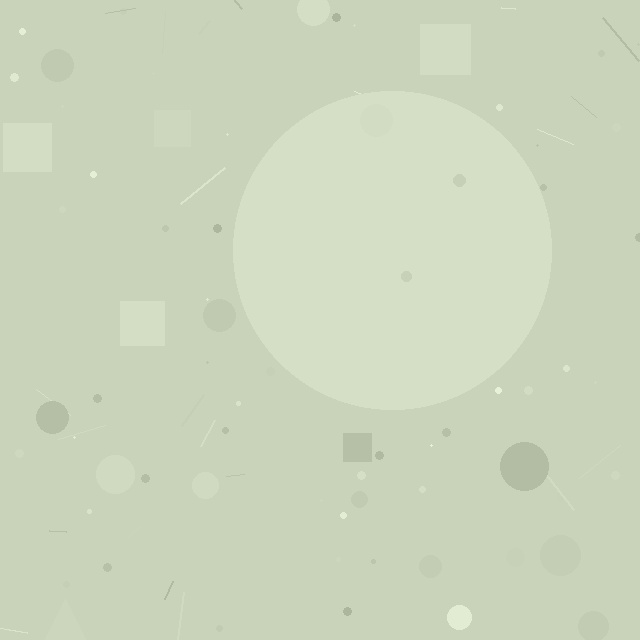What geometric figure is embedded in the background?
A circle is embedded in the background.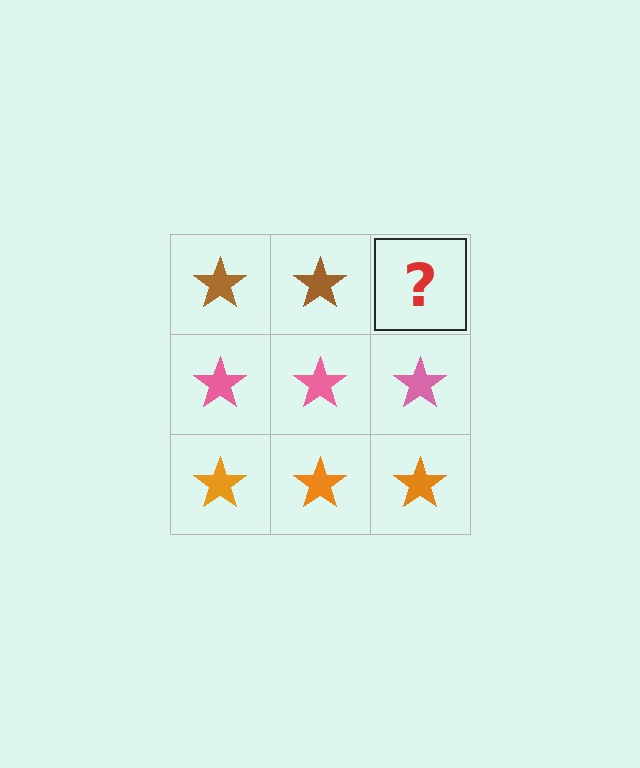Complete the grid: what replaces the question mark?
The question mark should be replaced with a brown star.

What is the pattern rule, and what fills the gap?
The rule is that each row has a consistent color. The gap should be filled with a brown star.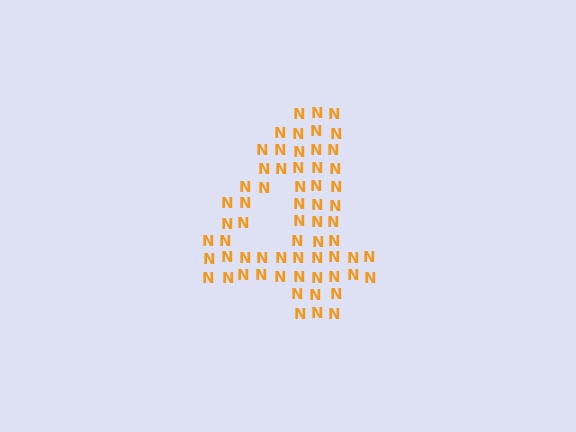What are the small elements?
The small elements are letter N's.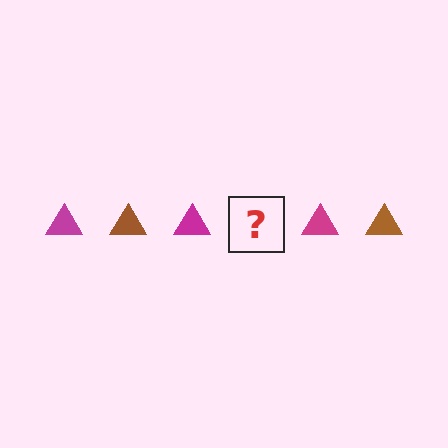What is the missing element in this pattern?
The missing element is a brown triangle.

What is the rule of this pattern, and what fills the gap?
The rule is that the pattern cycles through magenta, brown triangles. The gap should be filled with a brown triangle.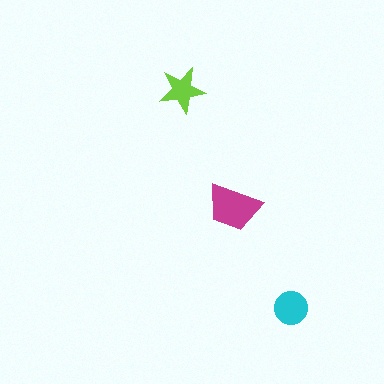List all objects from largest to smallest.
The magenta trapezoid, the cyan circle, the lime star.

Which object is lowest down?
The cyan circle is bottommost.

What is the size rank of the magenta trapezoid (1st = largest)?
1st.